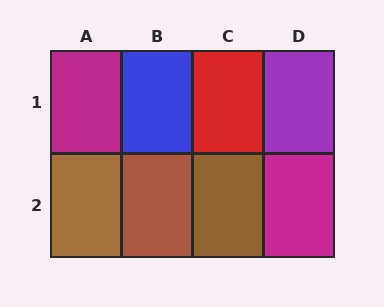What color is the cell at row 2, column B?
Brown.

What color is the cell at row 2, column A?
Brown.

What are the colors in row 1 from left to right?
Magenta, blue, red, purple.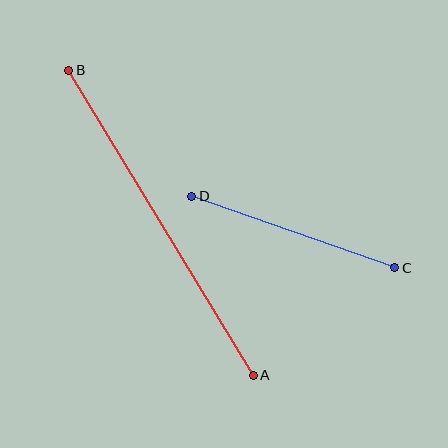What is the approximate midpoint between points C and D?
The midpoint is at approximately (293, 232) pixels.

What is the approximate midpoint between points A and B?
The midpoint is at approximately (161, 223) pixels.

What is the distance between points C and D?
The distance is approximately 215 pixels.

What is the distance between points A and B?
The distance is approximately 357 pixels.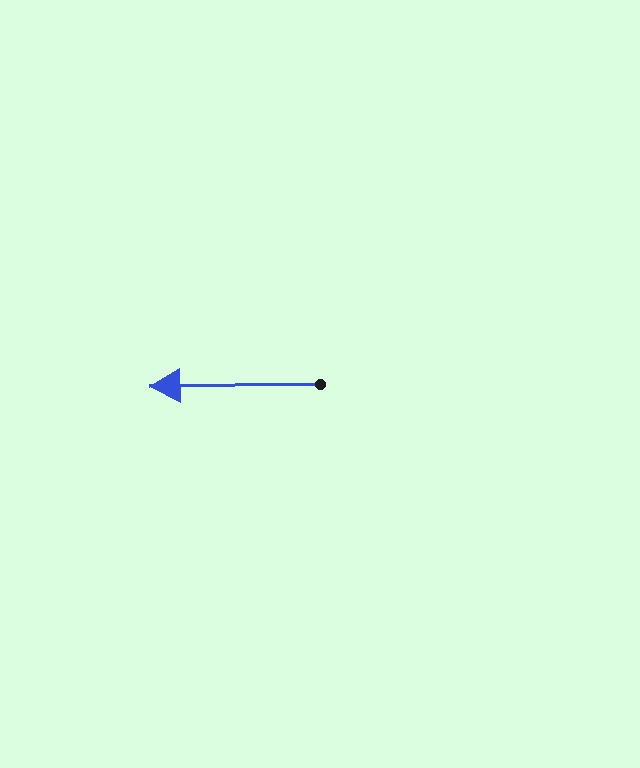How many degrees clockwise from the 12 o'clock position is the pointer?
Approximately 269 degrees.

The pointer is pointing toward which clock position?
Roughly 9 o'clock.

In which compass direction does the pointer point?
West.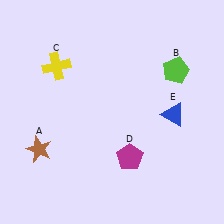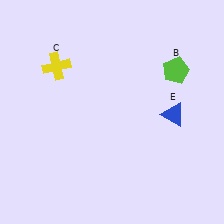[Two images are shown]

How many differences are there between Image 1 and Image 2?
There are 2 differences between the two images.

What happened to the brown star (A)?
The brown star (A) was removed in Image 2. It was in the bottom-left area of Image 1.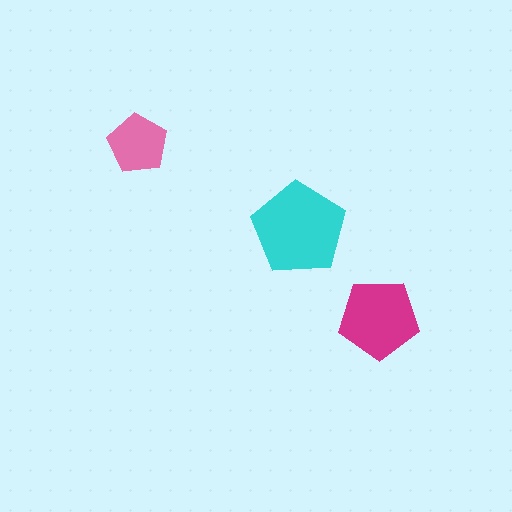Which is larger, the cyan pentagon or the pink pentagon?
The cyan one.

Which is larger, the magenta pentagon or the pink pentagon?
The magenta one.